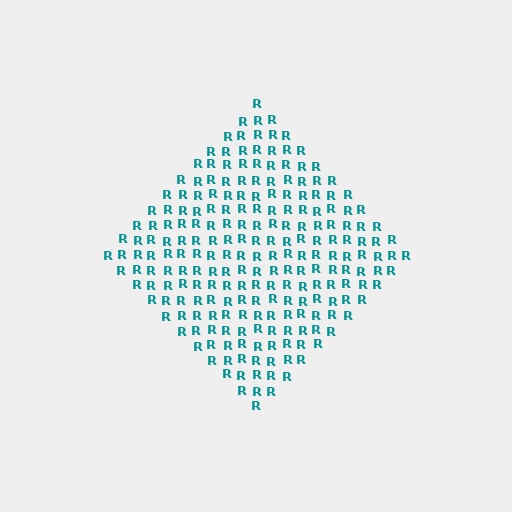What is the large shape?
The large shape is a diamond.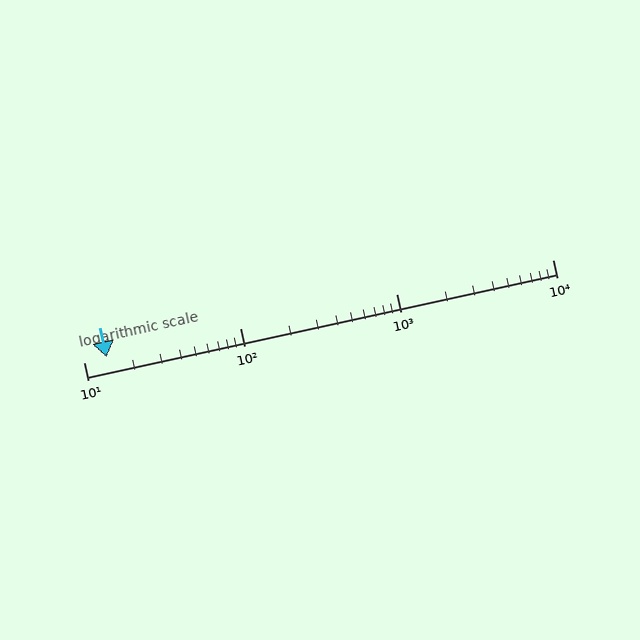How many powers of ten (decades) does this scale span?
The scale spans 3 decades, from 10 to 10000.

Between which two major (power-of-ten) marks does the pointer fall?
The pointer is between 10 and 100.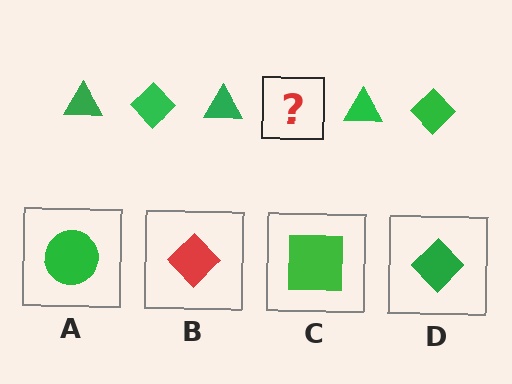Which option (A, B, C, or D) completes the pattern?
D.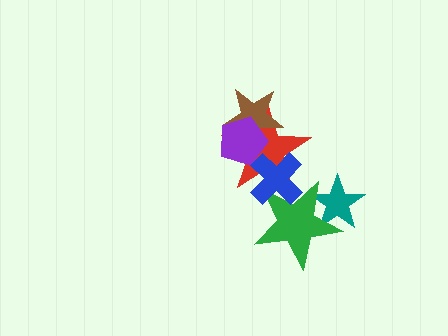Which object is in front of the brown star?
The purple pentagon is in front of the brown star.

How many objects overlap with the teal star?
1 object overlaps with the teal star.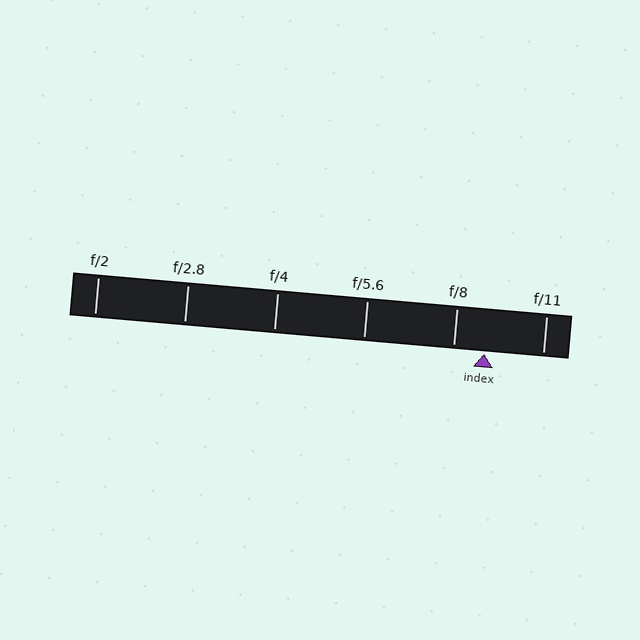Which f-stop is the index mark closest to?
The index mark is closest to f/8.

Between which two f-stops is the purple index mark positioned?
The index mark is between f/8 and f/11.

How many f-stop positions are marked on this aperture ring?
There are 6 f-stop positions marked.